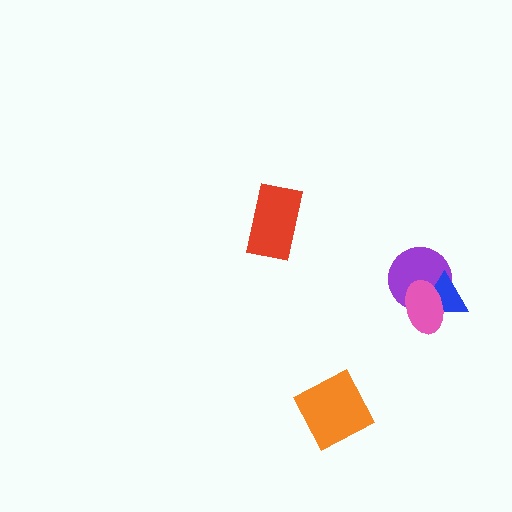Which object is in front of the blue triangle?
The pink ellipse is in front of the blue triangle.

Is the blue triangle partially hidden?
Yes, it is partially covered by another shape.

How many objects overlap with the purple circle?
2 objects overlap with the purple circle.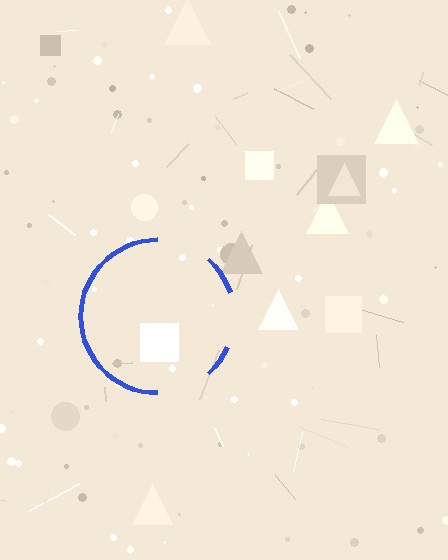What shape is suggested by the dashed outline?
The dashed outline suggests a circle.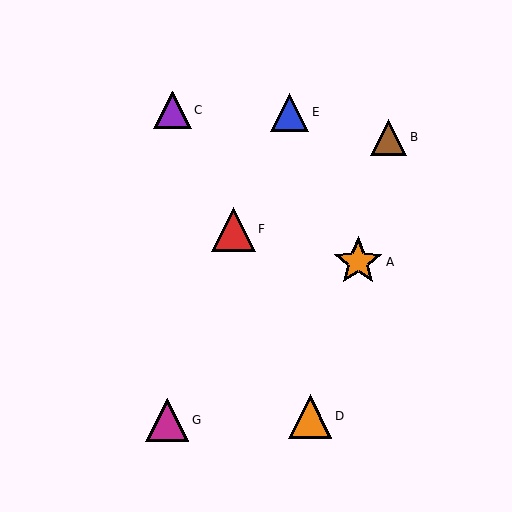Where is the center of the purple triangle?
The center of the purple triangle is at (172, 110).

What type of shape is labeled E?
Shape E is a blue triangle.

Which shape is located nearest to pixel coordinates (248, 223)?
The red triangle (labeled F) at (234, 229) is nearest to that location.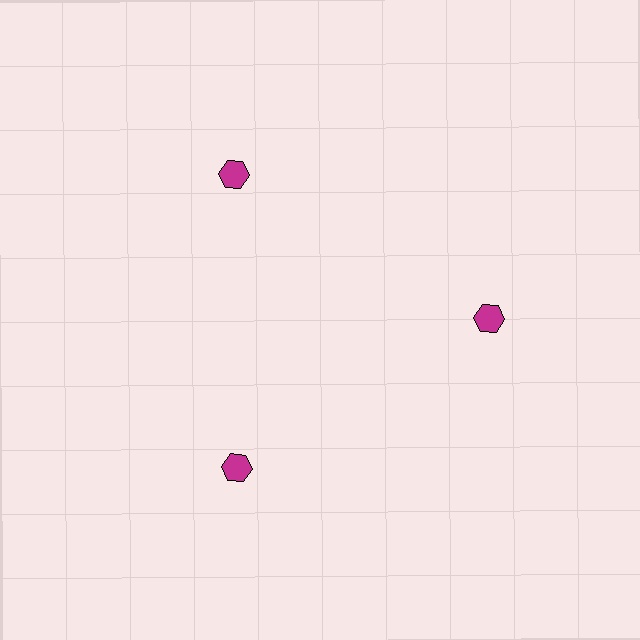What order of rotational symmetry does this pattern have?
This pattern has 3-fold rotational symmetry.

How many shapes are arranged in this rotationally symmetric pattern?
There are 3 shapes, arranged in 3 groups of 1.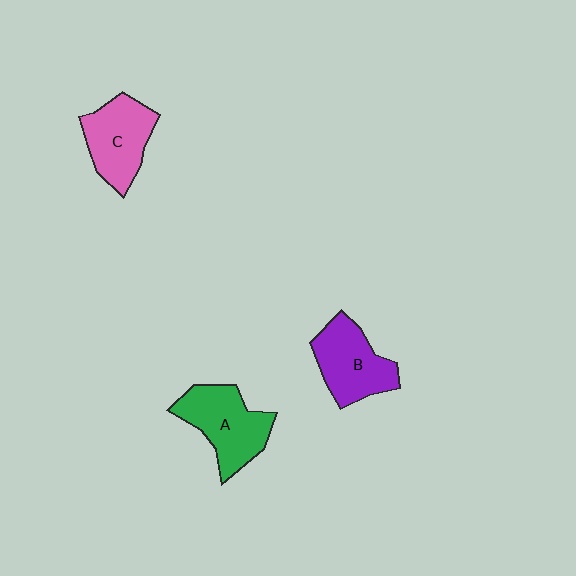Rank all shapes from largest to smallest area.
From largest to smallest: A (green), B (purple), C (pink).